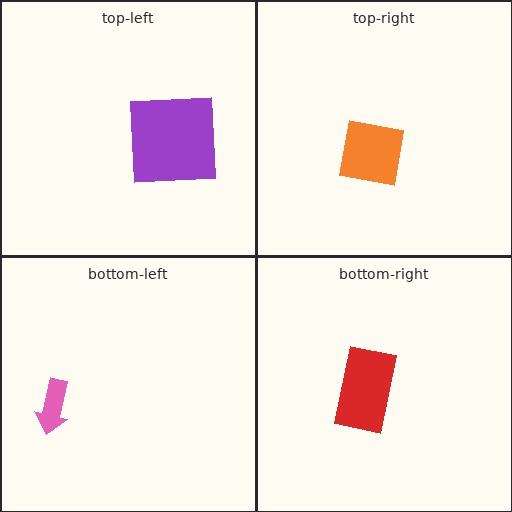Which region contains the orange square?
The top-right region.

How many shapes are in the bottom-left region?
1.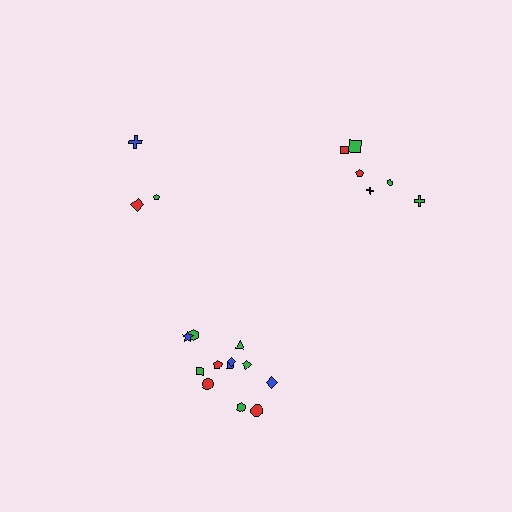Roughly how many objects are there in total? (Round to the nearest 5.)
Roughly 20 objects in total.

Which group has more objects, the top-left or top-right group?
The top-right group.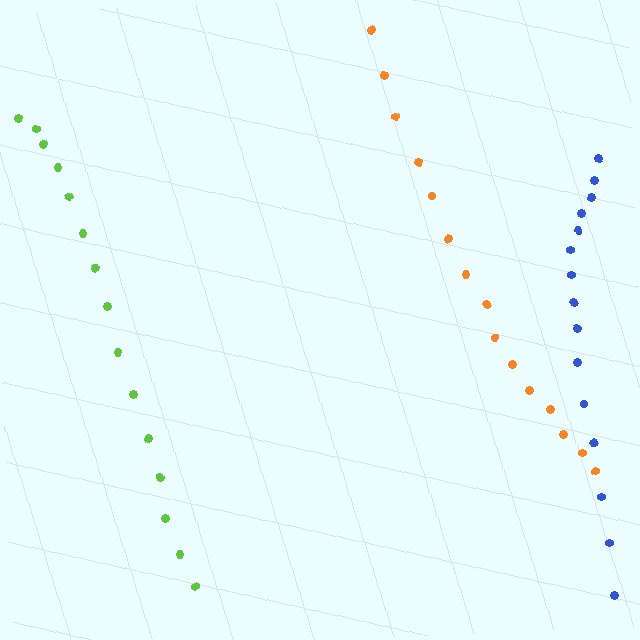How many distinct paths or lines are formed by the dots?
There are 3 distinct paths.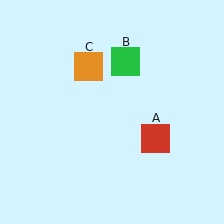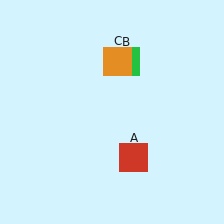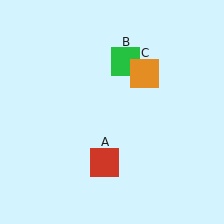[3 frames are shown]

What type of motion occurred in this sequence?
The red square (object A), orange square (object C) rotated clockwise around the center of the scene.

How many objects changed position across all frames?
2 objects changed position: red square (object A), orange square (object C).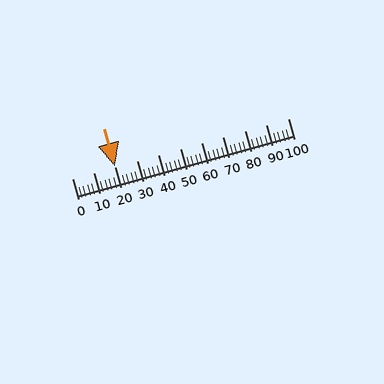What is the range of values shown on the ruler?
The ruler shows values from 0 to 100.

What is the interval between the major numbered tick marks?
The major tick marks are spaced 10 units apart.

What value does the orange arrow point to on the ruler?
The orange arrow points to approximately 20.